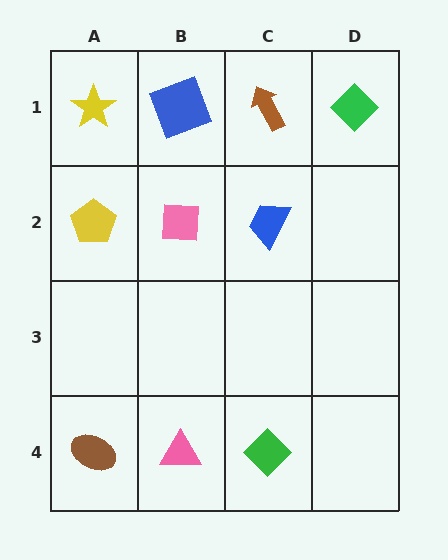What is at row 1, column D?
A green diamond.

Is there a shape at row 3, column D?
No, that cell is empty.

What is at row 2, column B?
A pink square.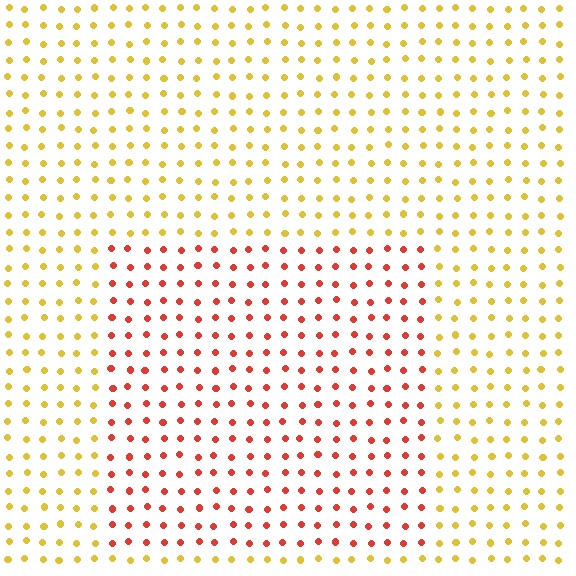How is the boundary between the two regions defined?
The boundary is defined purely by a slight shift in hue (about 48 degrees). Spacing, size, and orientation are identical on both sides.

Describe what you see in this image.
The image is filled with small yellow elements in a uniform arrangement. A rectangle-shaped region is visible where the elements are tinted to a slightly different hue, forming a subtle color boundary.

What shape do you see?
I see a rectangle.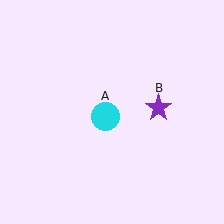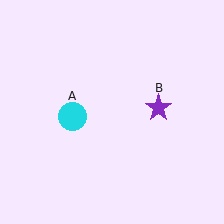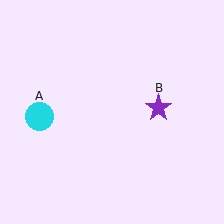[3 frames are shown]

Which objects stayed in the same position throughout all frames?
Purple star (object B) remained stationary.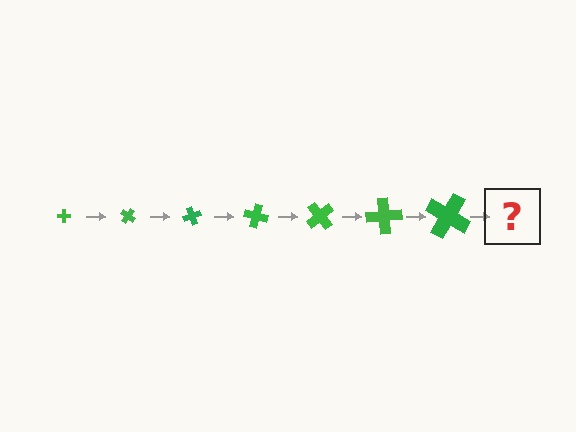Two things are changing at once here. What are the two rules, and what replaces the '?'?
The two rules are that the cross grows larger each step and it rotates 35 degrees each step. The '?' should be a cross, larger than the previous one and rotated 245 degrees from the start.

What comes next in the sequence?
The next element should be a cross, larger than the previous one and rotated 245 degrees from the start.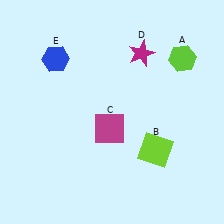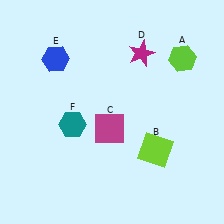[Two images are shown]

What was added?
A teal hexagon (F) was added in Image 2.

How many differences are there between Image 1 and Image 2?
There is 1 difference between the two images.